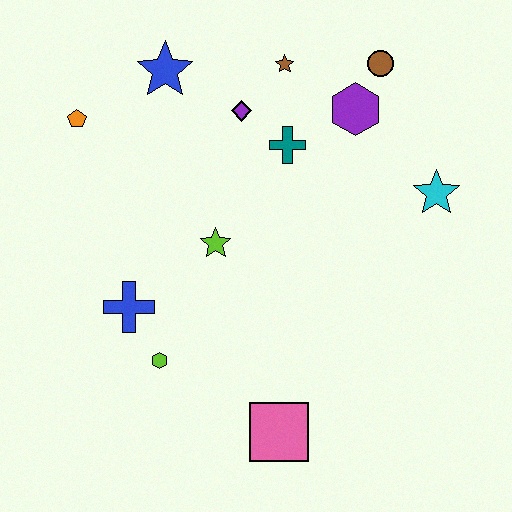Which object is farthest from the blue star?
The pink square is farthest from the blue star.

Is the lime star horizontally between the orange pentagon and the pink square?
Yes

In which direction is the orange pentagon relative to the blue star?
The orange pentagon is to the left of the blue star.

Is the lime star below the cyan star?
Yes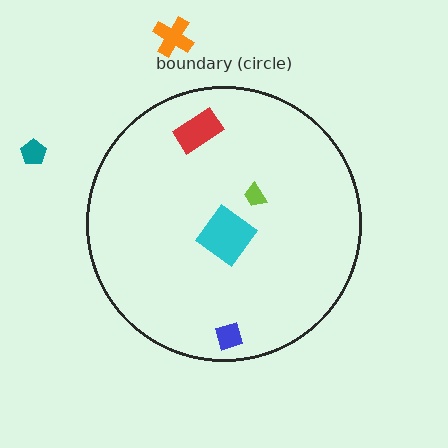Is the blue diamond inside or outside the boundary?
Inside.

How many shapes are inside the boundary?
4 inside, 2 outside.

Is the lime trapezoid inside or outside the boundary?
Inside.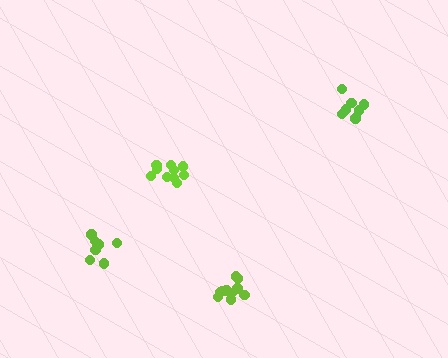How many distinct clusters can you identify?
There are 4 distinct clusters.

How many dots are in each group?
Group 1: 9 dots, Group 2: 7 dots, Group 3: 10 dots, Group 4: 11 dots (37 total).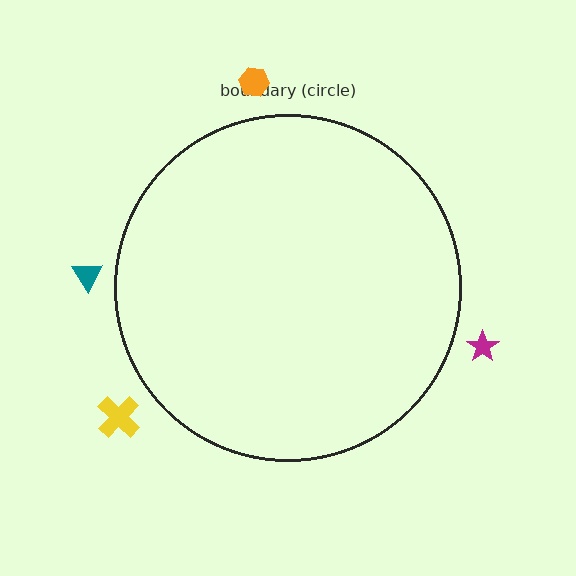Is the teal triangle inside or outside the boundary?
Outside.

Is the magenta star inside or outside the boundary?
Outside.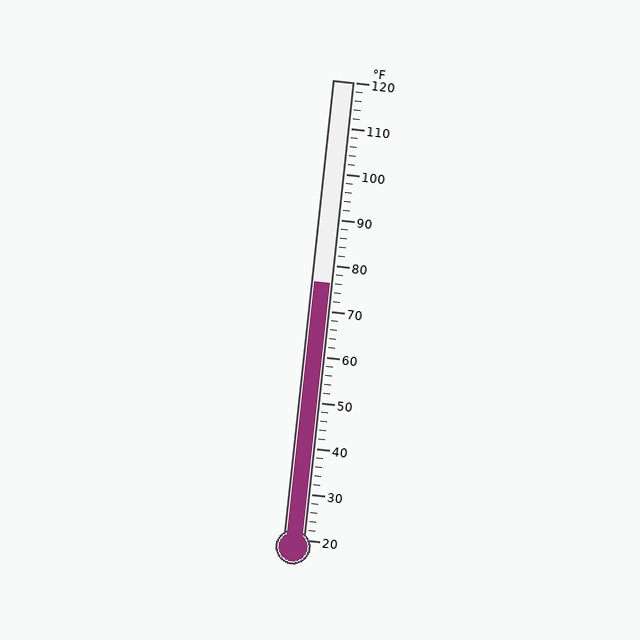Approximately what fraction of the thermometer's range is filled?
The thermometer is filled to approximately 55% of its range.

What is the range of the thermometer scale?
The thermometer scale ranges from 20°F to 120°F.